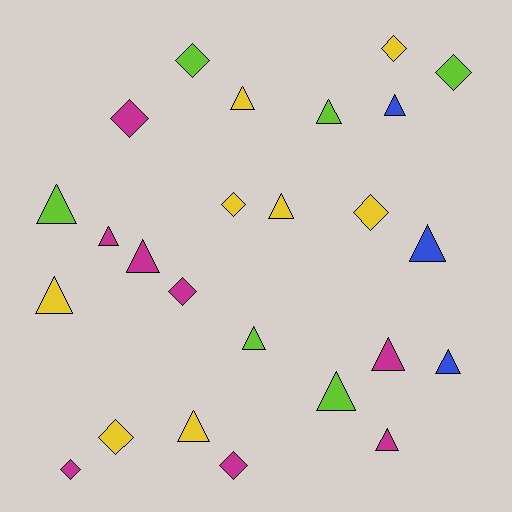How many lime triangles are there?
There are 4 lime triangles.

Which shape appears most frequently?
Triangle, with 15 objects.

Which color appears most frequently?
Yellow, with 8 objects.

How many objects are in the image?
There are 25 objects.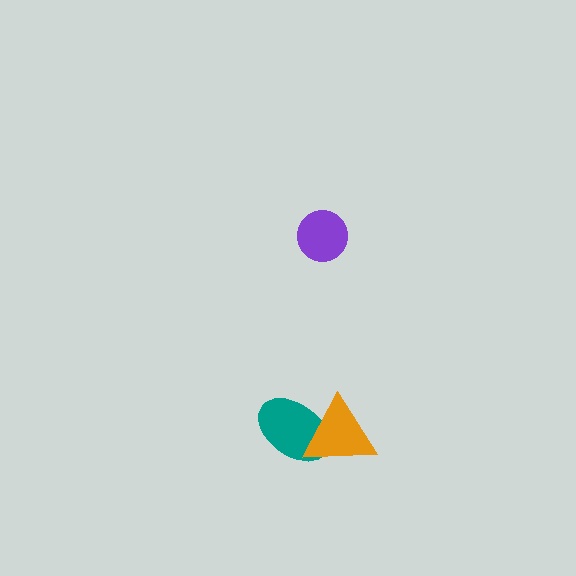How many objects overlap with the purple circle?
0 objects overlap with the purple circle.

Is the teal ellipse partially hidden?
Yes, it is partially covered by another shape.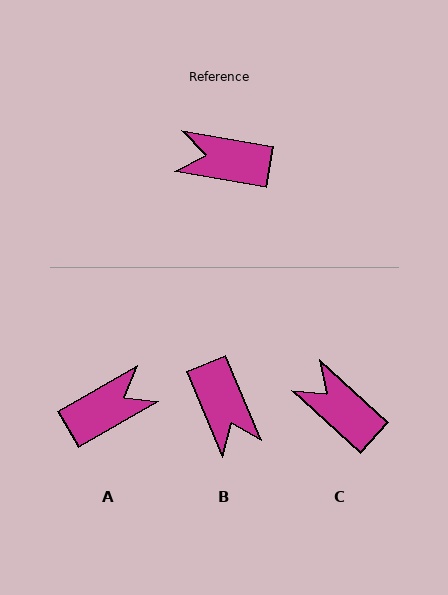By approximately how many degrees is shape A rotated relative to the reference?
Approximately 140 degrees clockwise.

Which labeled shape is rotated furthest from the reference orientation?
A, about 140 degrees away.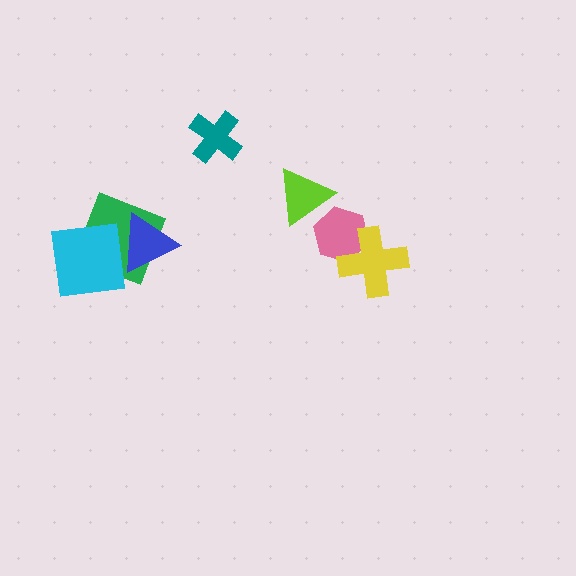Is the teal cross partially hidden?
No, no other shape covers it.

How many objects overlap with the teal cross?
0 objects overlap with the teal cross.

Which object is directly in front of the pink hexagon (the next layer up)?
The yellow cross is directly in front of the pink hexagon.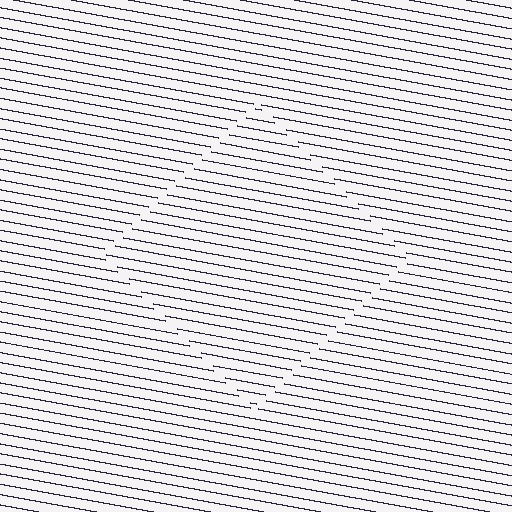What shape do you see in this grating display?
An illusory square. The interior of the shape contains the same grating, shifted by half a period — the contour is defined by the phase discontinuity where line-ends from the inner and outer gratings abut.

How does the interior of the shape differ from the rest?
The interior of the shape contains the same grating, shifted by half a period — the contour is defined by the phase discontinuity where line-ends from the inner and outer gratings abut.